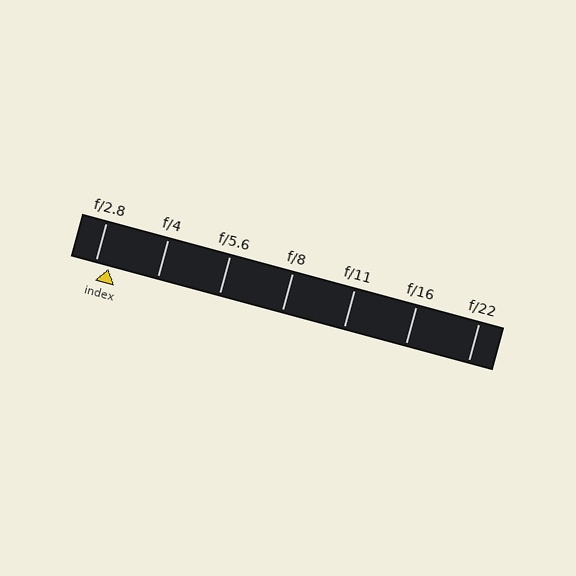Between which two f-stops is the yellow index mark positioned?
The index mark is between f/2.8 and f/4.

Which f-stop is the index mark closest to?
The index mark is closest to f/2.8.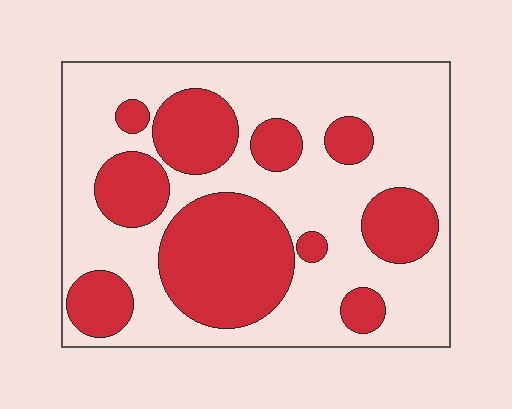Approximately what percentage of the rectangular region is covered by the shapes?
Approximately 35%.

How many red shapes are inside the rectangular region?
10.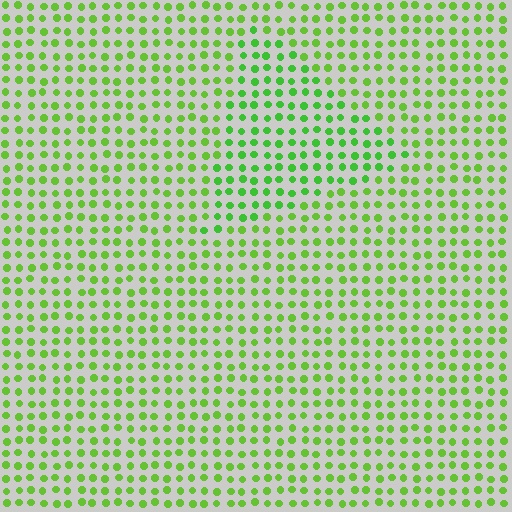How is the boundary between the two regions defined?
The boundary is defined purely by a slight shift in hue (about 18 degrees). Spacing, size, and orientation are identical on both sides.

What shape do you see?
I see a triangle.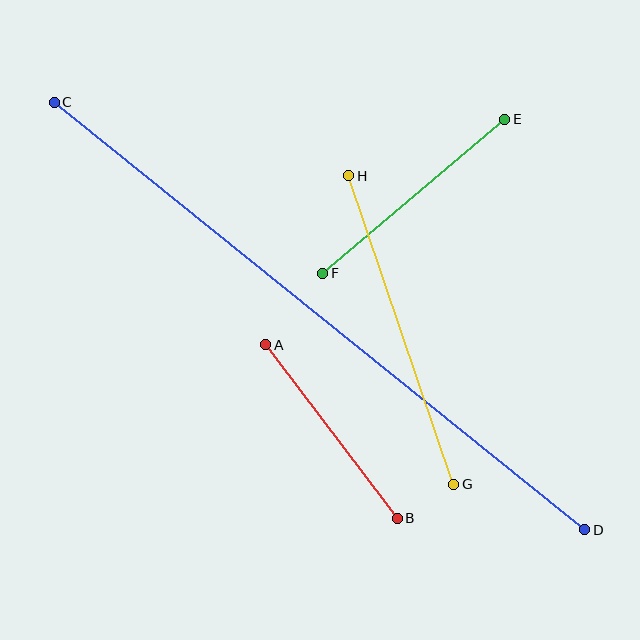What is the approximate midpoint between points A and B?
The midpoint is at approximately (332, 431) pixels.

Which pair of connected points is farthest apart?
Points C and D are farthest apart.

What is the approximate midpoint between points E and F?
The midpoint is at approximately (414, 196) pixels.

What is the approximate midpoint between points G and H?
The midpoint is at approximately (401, 330) pixels.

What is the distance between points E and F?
The distance is approximately 239 pixels.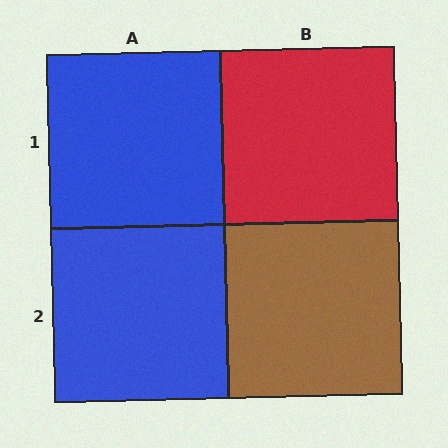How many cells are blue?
2 cells are blue.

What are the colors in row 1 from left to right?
Blue, red.